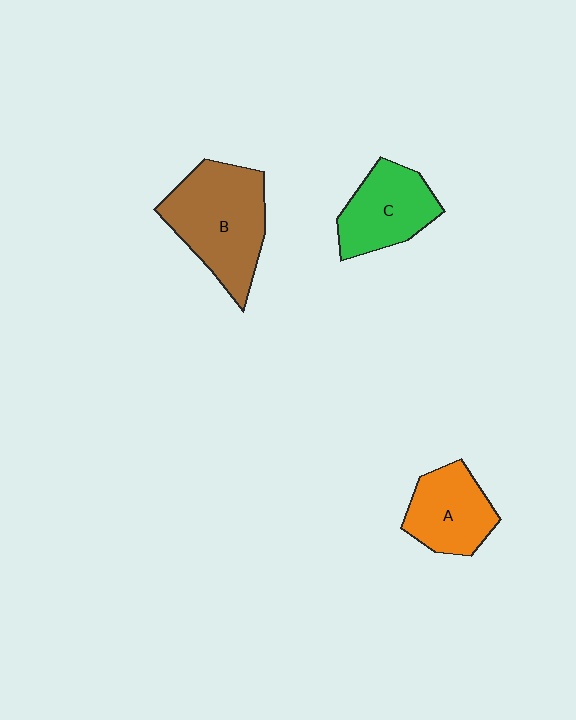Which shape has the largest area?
Shape B (brown).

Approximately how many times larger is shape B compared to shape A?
Approximately 1.6 times.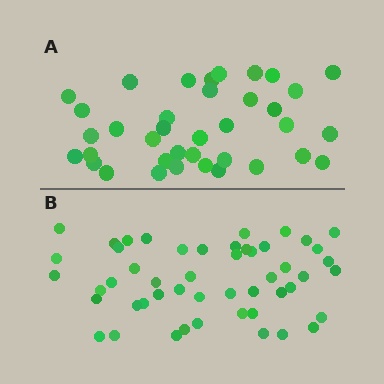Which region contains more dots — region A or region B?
Region B (the bottom region) has more dots.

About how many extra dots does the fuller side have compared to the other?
Region B has approximately 15 more dots than region A.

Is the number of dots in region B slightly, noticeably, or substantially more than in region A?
Region B has noticeably more, but not dramatically so. The ratio is roughly 1.4 to 1.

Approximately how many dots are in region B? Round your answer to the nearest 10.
About 50 dots.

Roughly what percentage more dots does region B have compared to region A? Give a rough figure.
About 35% more.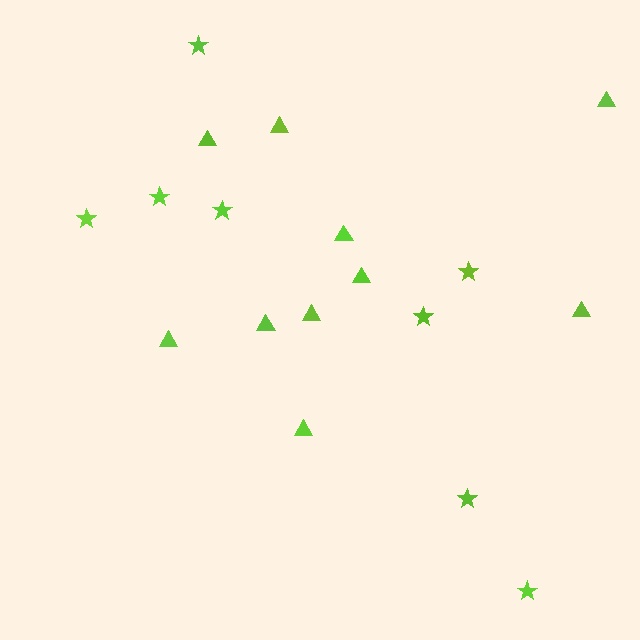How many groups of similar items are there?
There are 2 groups: one group of stars (8) and one group of triangles (10).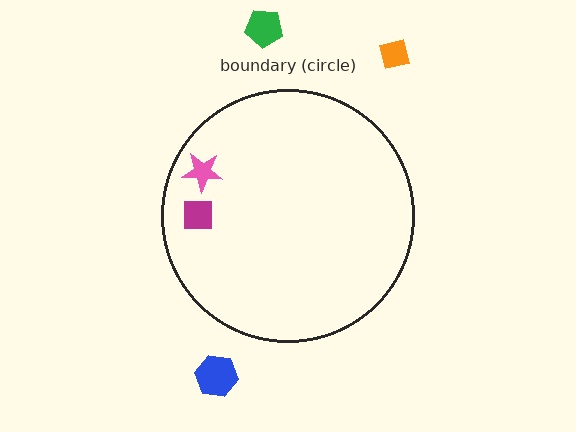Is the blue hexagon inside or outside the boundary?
Outside.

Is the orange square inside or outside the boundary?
Outside.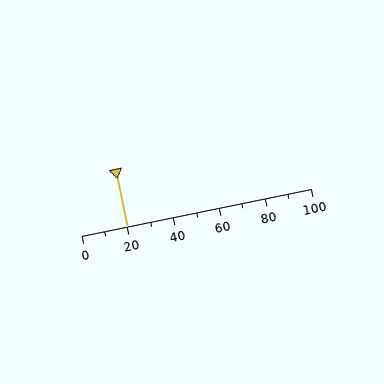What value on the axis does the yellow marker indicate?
The marker indicates approximately 20.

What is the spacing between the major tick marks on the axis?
The major ticks are spaced 20 apart.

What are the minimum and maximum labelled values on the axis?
The axis runs from 0 to 100.